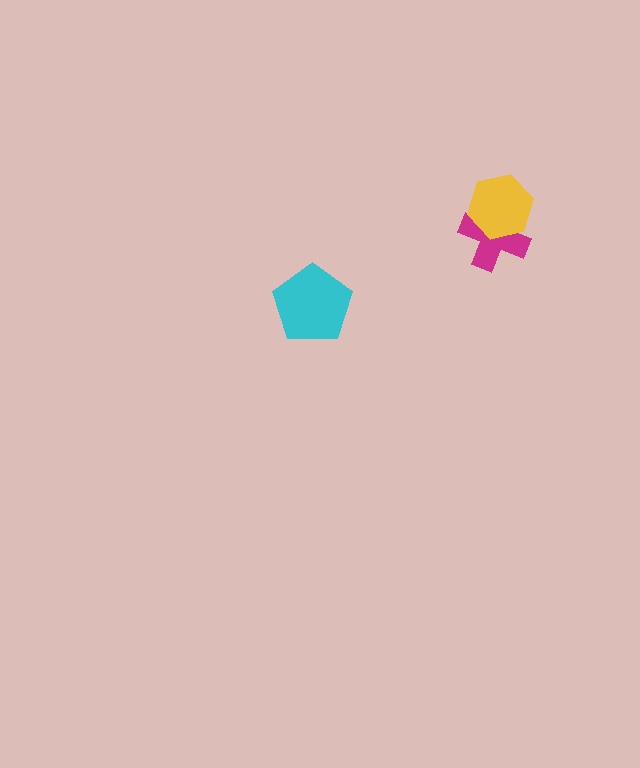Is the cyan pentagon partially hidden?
No, no other shape covers it.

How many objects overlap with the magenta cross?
1 object overlaps with the magenta cross.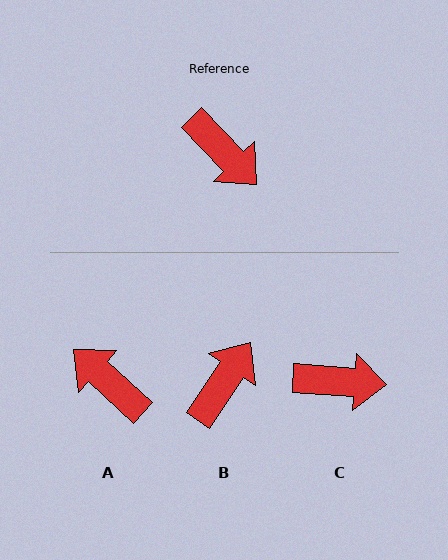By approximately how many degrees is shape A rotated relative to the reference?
Approximately 177 degrees clockwise.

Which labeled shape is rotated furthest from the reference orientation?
A, about 177 degrees away.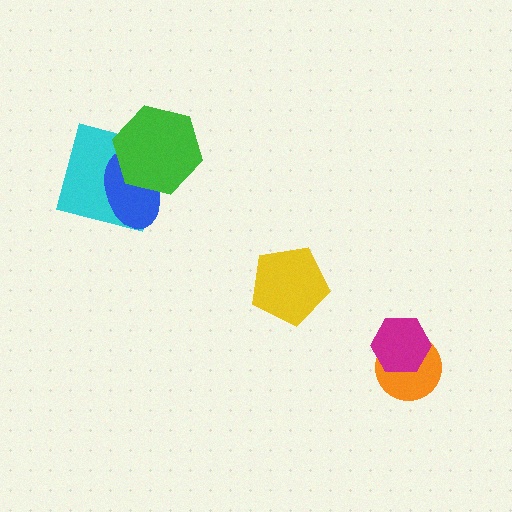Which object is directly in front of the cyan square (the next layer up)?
The blue ellipse is directly in front of the cyan square.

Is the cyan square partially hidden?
Yes, it is partially covered by another shape.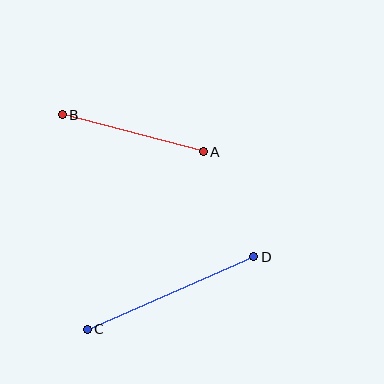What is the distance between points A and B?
The distance is approximately 146 pixels.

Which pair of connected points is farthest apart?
Points C and D are farthest apart.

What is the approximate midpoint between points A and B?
The midpoint is at approximately (133, 133) pixels.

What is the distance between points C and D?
The distance is approximately 182 pixels.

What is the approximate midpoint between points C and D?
The midpoint is at approximately (170, 293) pixels.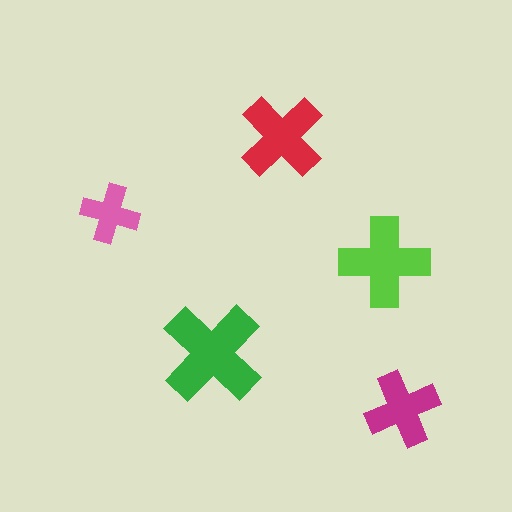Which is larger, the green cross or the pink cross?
The green one.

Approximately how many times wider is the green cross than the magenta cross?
About 1.5 times wider.